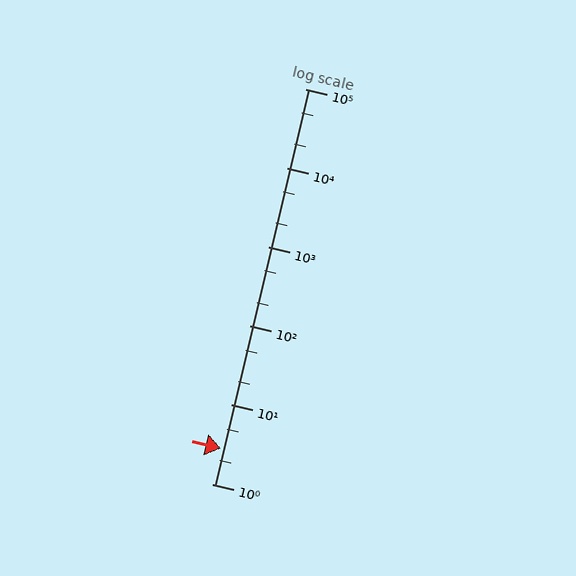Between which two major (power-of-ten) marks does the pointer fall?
The pointer is between 1 and 10.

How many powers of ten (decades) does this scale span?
The scale spans 5 decades, from 1 to 100000.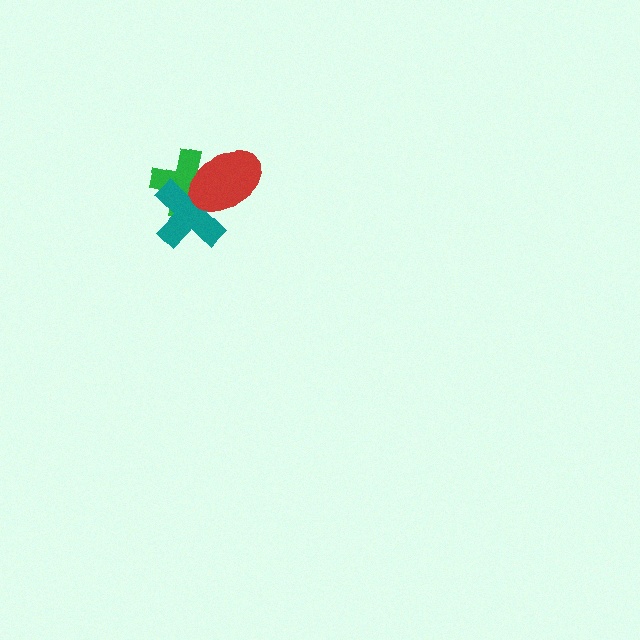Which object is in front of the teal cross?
The red ellipse is in front of the teal cross.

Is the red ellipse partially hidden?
No, no other shape covers it.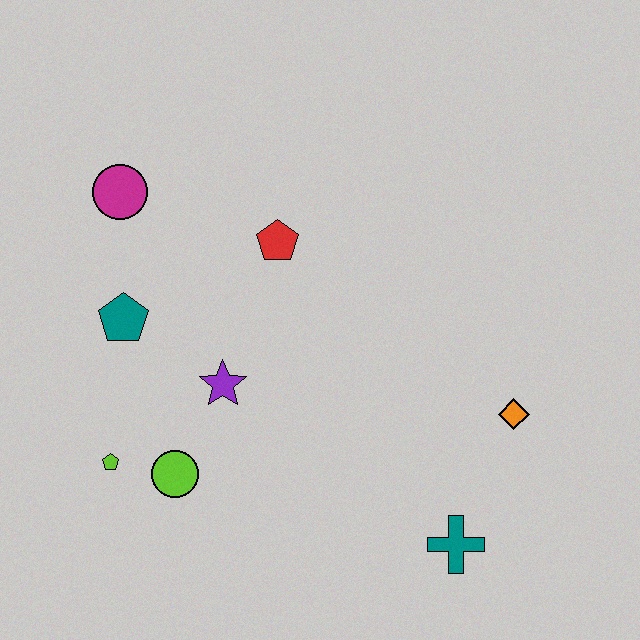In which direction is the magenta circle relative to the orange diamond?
The magenta circle is to the left of the orange diamond.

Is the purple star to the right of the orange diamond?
No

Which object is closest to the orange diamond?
The teal cross is closest to the orange diamond.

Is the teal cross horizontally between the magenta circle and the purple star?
No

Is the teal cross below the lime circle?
Yes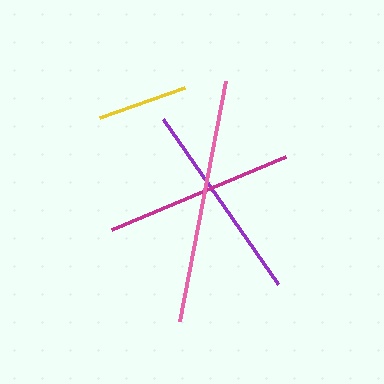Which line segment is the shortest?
The yellow line is the shortest at approximately 90 pixels.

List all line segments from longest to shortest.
From longest to shortest: pink, purple, magenta, yellow.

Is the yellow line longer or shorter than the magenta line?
The magenta line is longer than the yellow line.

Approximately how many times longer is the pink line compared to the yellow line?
The pink line is approximately 2.7 times the length of the yellow line.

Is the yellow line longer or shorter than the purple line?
The purple line is longer than the yellow line.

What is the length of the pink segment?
The pink segment is approximately 244 pixels long.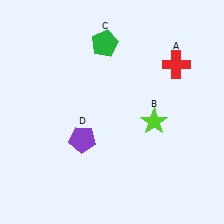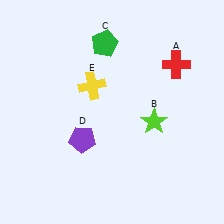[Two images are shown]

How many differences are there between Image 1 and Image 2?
There is 1 difference between the two images.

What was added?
A yellow cross (E) was added in Image 2.